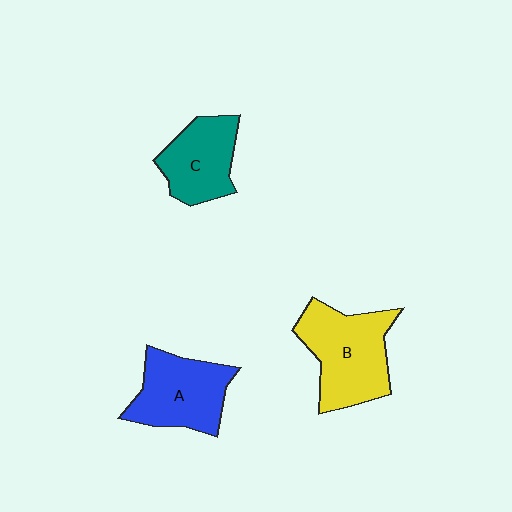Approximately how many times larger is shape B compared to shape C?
Approximately 1.4 times.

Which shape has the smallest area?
Shape C (teal).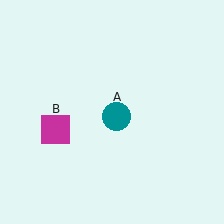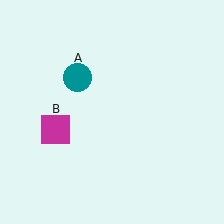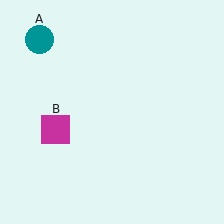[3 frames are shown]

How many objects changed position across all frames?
1 object changed position: teal circle (object A).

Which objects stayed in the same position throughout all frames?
Magenta square (object B) remained stationary.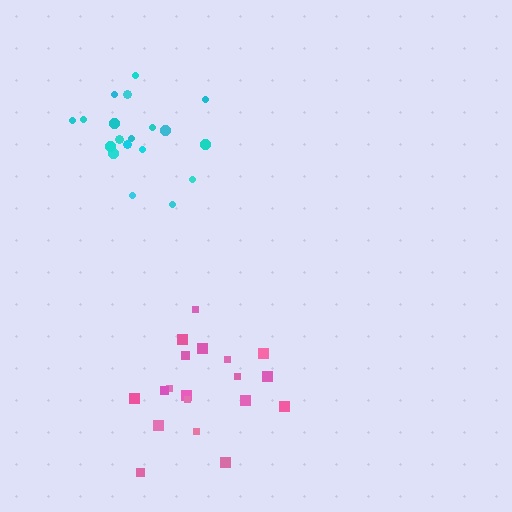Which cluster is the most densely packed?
Cyan.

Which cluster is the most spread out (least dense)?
Pink.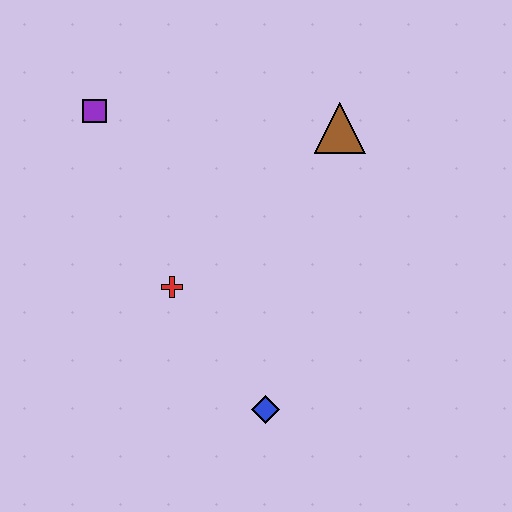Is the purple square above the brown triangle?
Yes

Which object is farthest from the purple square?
The blue diamond is farthest from the purple square.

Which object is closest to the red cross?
The blue diamond is closest to the red cross.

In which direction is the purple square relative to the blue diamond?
The purple square is above the blue diamond.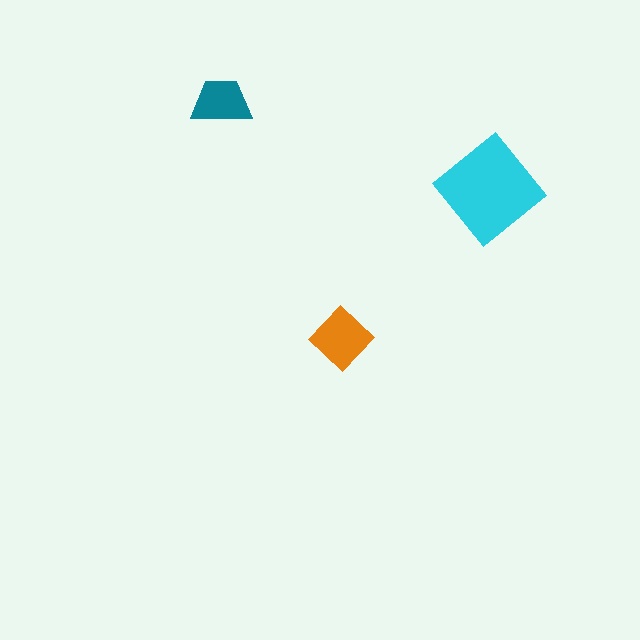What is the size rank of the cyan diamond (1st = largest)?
1st.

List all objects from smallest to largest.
The teal trapezoid, the orange diamond, the cyan diamond.